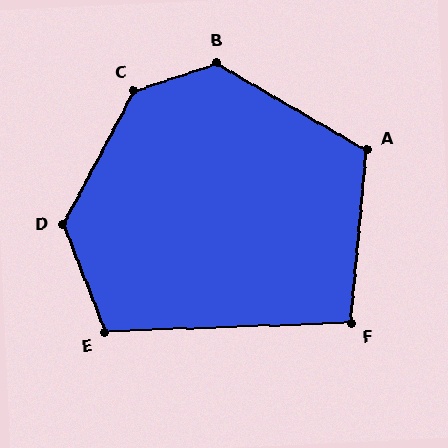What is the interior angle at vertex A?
Approximately 115 degrees (obtuse).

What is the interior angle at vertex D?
Approximately 131 degrees (obtuse).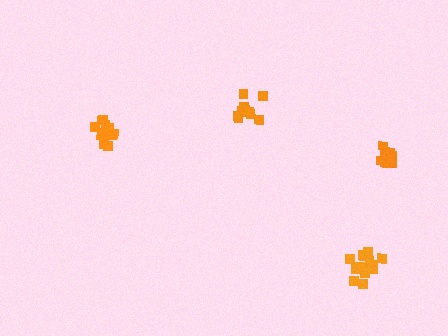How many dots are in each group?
Group 1: 12 dots, Group 2: 18 dots, Group 3: 14 dots, Group 4: 13 dots (57 total).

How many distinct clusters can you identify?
There are 4 distinct clusters.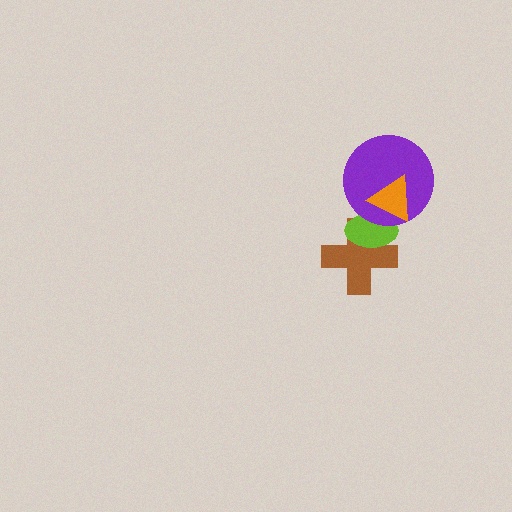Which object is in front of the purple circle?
The orange triangle is in front of the purple circle.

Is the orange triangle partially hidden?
No, no other shape covers it.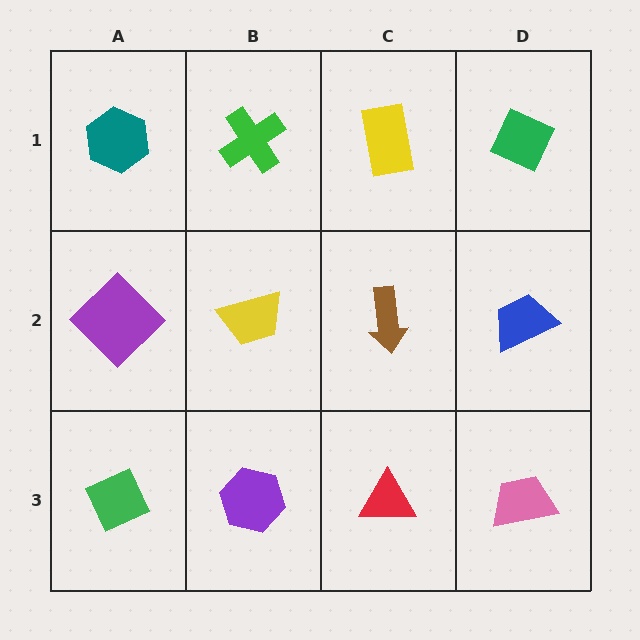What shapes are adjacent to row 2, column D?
A green diamond (row 1, column D), a pink trapezoid (row 3, column D), a brown arrow (row 2, column C).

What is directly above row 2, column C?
A yellow rectangle.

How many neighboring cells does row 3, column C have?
3.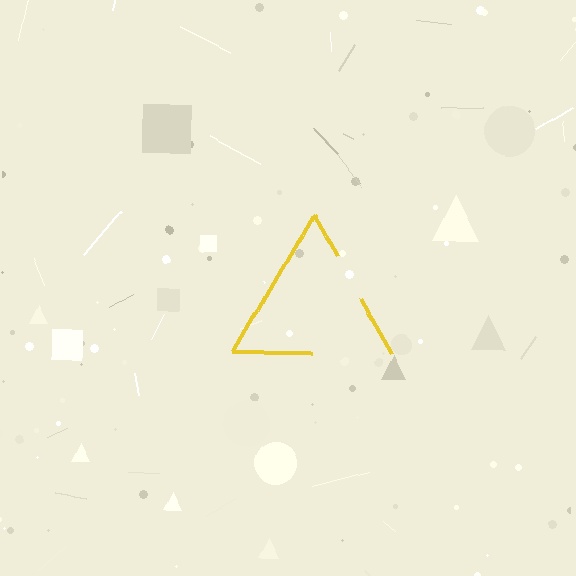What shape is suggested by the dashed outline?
The dashed outline suggests a triangle.